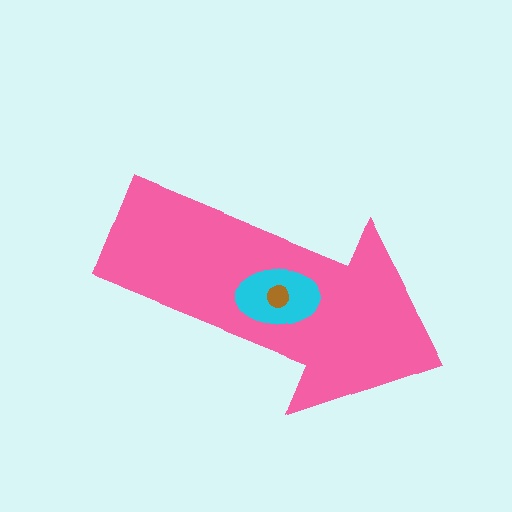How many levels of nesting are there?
3.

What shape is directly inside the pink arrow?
The cyan ellipse.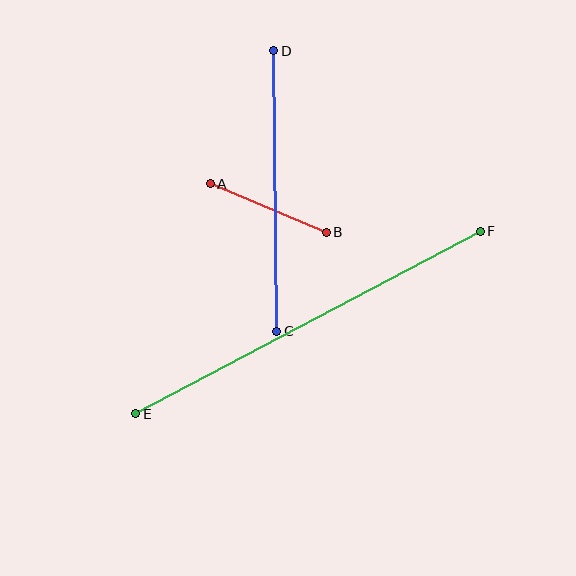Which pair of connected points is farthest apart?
Points E and F are farthest apart.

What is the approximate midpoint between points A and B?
The midpoint is at approximately (268, 208) pixels.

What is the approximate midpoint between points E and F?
The midpoint is at approximately (308, 323) pixels.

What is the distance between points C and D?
The distance is approximately 281 pixels.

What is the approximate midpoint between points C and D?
The midpoint is at approximately (275, 191) pixels.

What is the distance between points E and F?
The distance is approximately 390 pixels.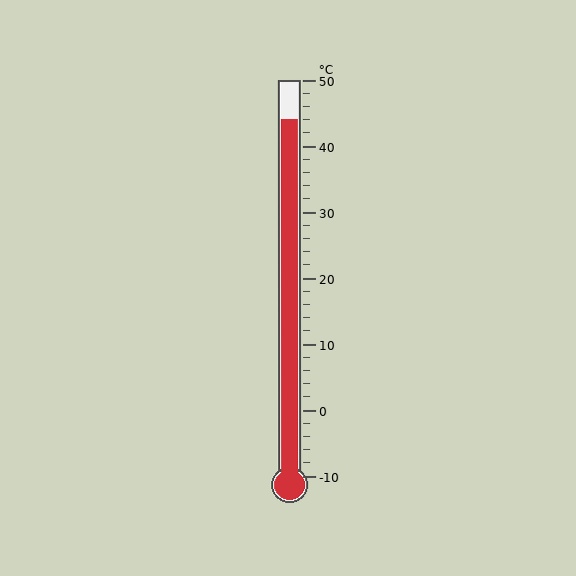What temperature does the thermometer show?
The thermometer shows approximately 44°C.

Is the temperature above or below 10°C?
The temperature is above 10°C.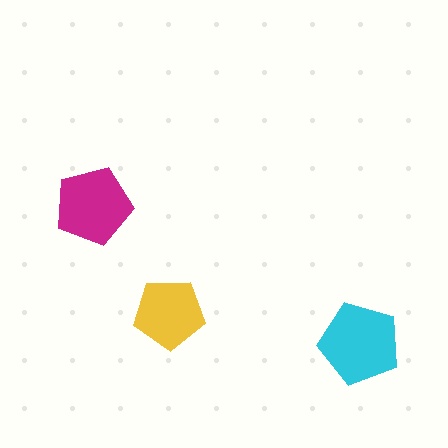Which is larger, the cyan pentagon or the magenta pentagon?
The cyan one.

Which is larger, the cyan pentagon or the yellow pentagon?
The cyan one.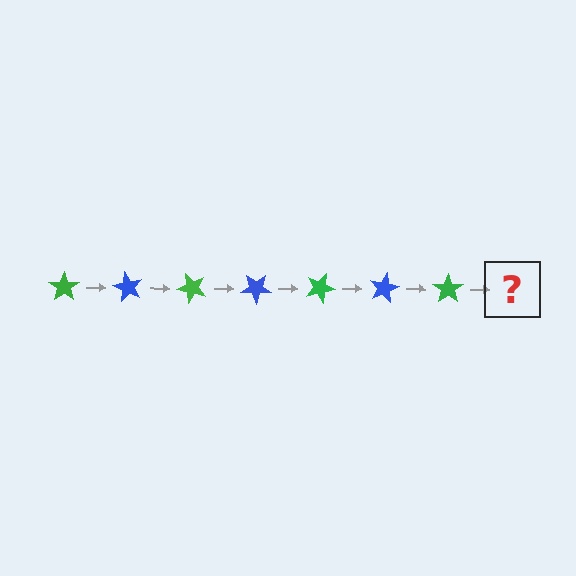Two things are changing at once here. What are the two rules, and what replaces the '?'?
The two rules are that it rotates 60 degrees each step and the color cycles through green and blue. The '?' should be a blue star, rotated 420 degrees from the start.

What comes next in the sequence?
The next element should be a blue star, rotated 420 degrees from the start.